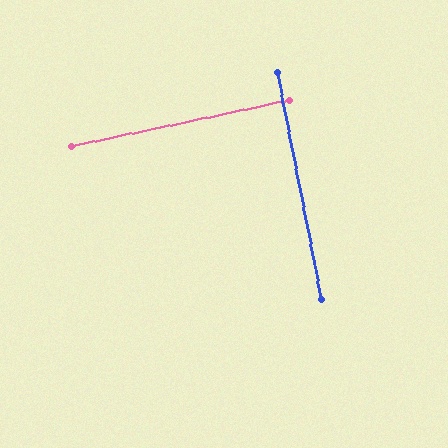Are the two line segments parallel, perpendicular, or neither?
Perpendicular — they meet at approximately 89°.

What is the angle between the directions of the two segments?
Approximately 89 degrees.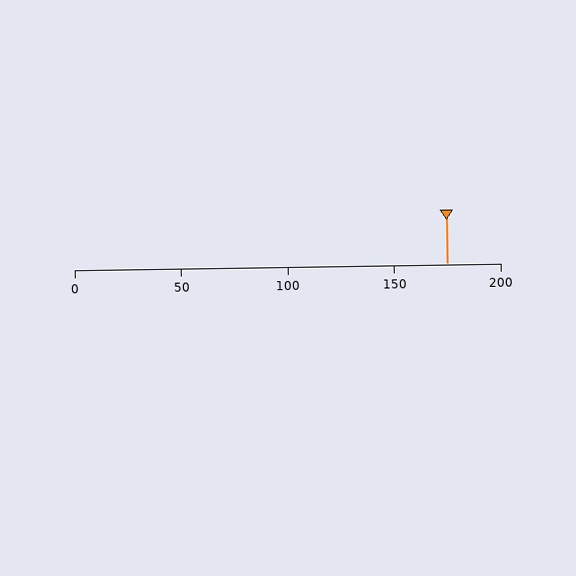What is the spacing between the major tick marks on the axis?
The major ticks are spaced 50 apart.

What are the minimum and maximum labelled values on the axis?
The axis runs from 0 to 200.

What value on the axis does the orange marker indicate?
The marker indicates approximately 175.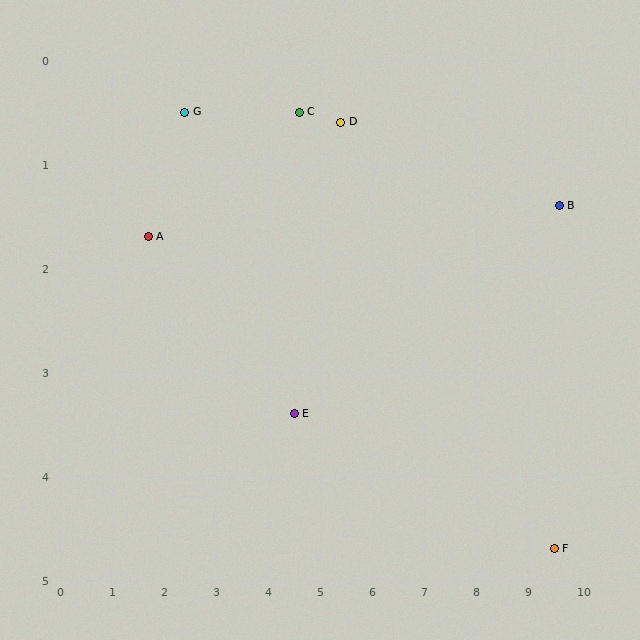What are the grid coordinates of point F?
Point F is at approximately (9.5, 4.7).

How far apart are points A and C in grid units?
Points A and C are about 3.1 grid units apart.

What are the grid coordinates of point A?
Point A is at approximately (1.7, 1.7).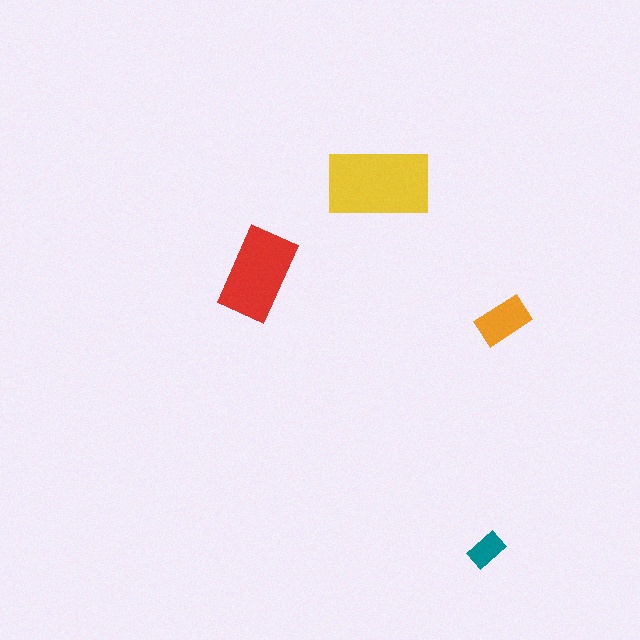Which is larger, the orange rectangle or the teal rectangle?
The orange one.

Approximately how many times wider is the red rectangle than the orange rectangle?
About 1.5 times wider.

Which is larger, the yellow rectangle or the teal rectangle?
The yellow one.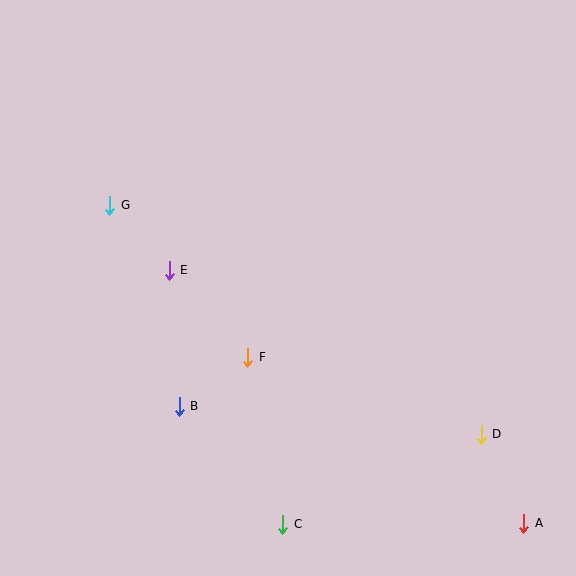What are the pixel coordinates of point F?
Point F is at (248, 357).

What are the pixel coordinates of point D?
Point D is at (481, 434).